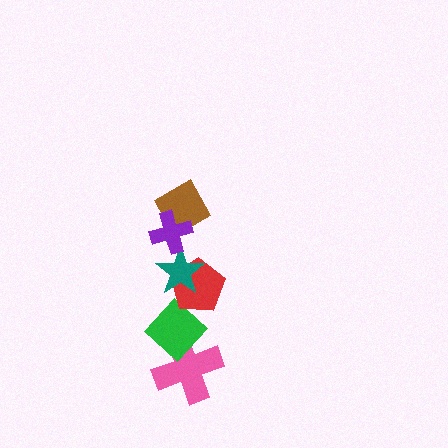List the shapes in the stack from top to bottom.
From top to bottom: the purple cross, the brown diamond, the teal star, the red pentagon, the green diamond, the pink cross.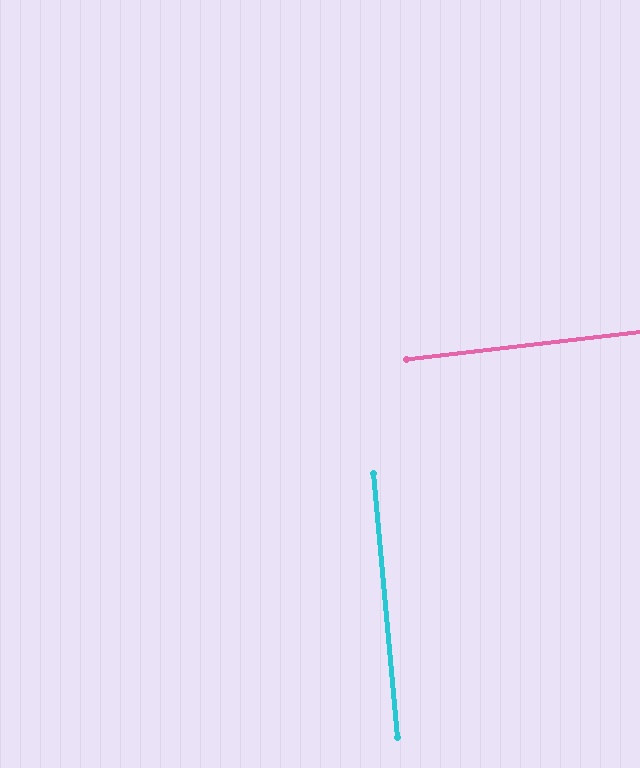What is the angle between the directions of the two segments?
Approximately 88 degrees.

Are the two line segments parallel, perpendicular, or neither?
Perpendicular — they meet at approximately 88°.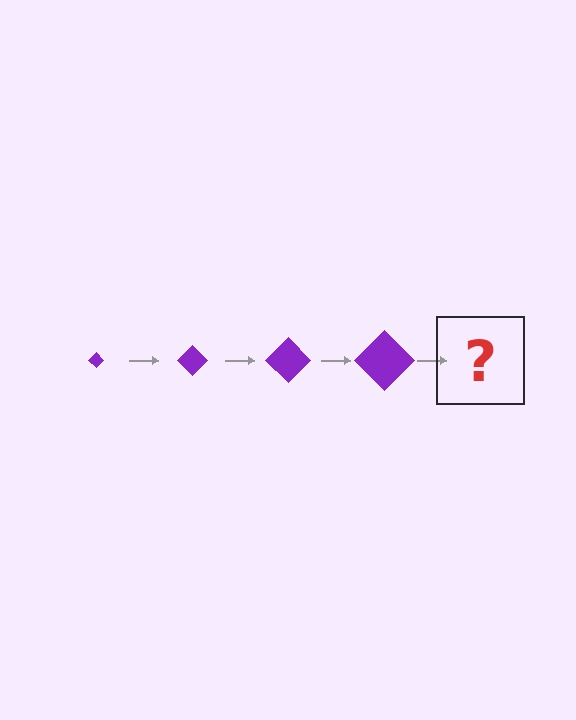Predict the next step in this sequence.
The next step is a purple diamond, larger than the previous one.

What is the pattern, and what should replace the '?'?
The pattern is that the diamond gets progressively larger each step. The '?' should be a purple diamond, larger than the previous one.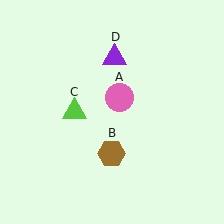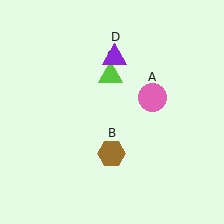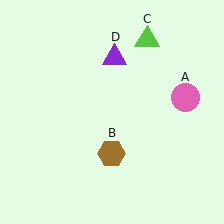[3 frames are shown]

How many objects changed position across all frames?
2 objects changed position: pink circle (object A), lime triangle (object C).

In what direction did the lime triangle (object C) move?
The lime triangle (object C) moved up and to the right.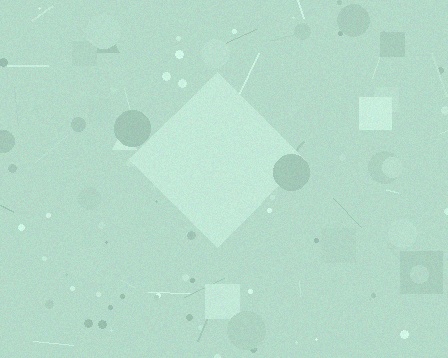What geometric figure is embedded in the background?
A diamond is embedded in the background.